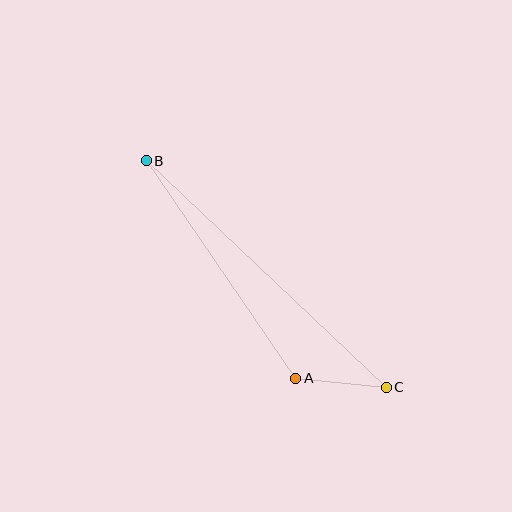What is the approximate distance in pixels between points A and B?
The distance between A and B is approximately 264 pixels.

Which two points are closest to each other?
Points A and C are closest to each other.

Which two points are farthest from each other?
Points B and C are farthest from each other.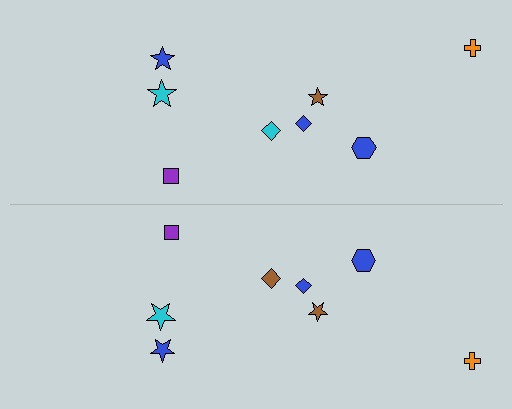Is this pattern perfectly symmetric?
No, the pattern is not perfectly symmetric. The brown diamond on the bottom side breaks the symmetry — its mirror counterpart is cyan.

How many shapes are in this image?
There are 16 shapes in this image.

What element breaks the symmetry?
The brown diamond on the bottom side breaks the symmetry — its mirror counterpart is cyan.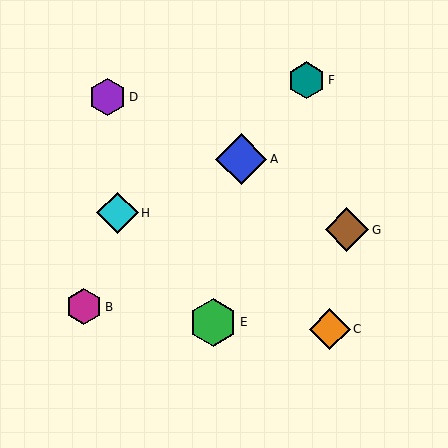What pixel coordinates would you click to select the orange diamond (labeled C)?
Click at (330, 329) to select the orange diamond C.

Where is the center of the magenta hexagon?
The center of the magenta hexagon is at (84, 307).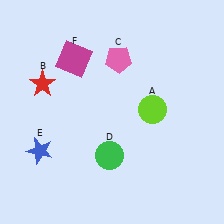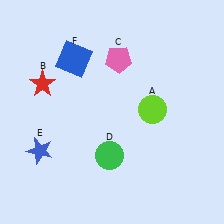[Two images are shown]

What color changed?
The square (F) changed from magenta in Image 1 to blue in Image 2.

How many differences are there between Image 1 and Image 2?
There is 1 difference between the two images.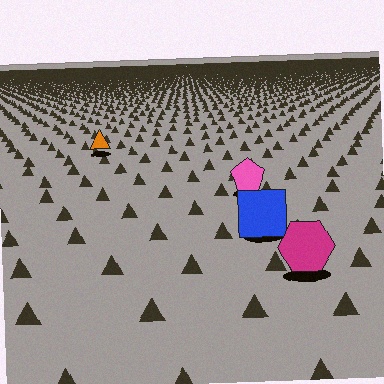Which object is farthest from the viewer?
The orange triangle is farthest from the viewer. It appears smaller and the ground texture around it is denser.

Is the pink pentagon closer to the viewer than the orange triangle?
Yes. The pink pentagon is closer — you can tell from the texture gradient: the ground texture is coarser near it.